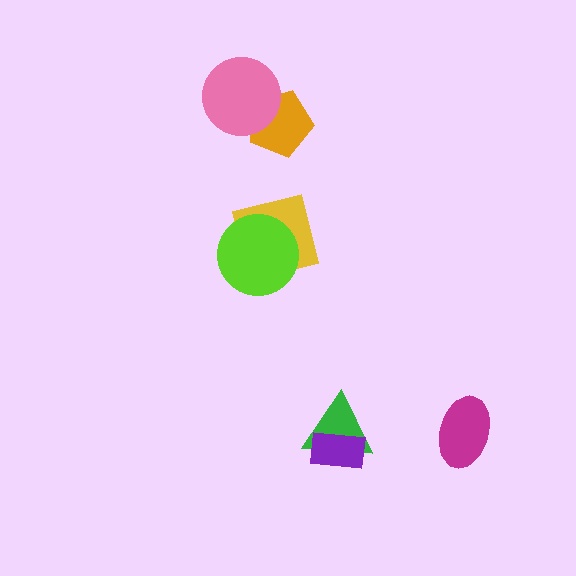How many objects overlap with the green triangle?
1 object overlaps with the green triangle.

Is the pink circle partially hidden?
No, no other shape covers it.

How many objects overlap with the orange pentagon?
1 object overlaps with the orange pentagon.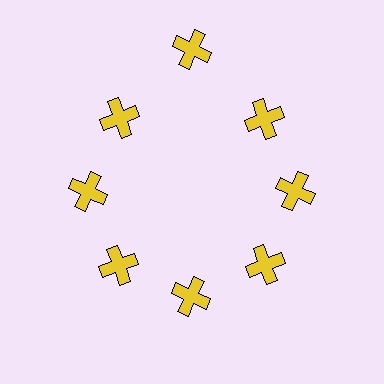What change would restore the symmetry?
The symmetry would be restored by moving it inward, back onto the ring so that all 8 crosses sit at equal angles and equal distance from the center.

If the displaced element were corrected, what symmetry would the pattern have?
It would have 8-fold rotational symmetry — the pattern would map onto itself every 45 degrees.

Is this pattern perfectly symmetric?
No. The 8 yellow crosses are arranged in a ring, but one element near the 12 o'clock position is pushed outward from the center, breaking the 8-fold rotational symmetry.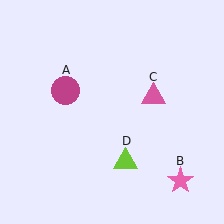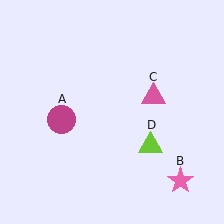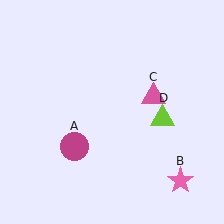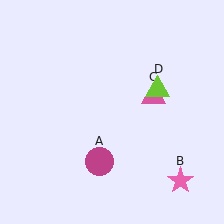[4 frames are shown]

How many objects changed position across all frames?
2 objects changed position: magenta circle (object A), lime triangle (object D).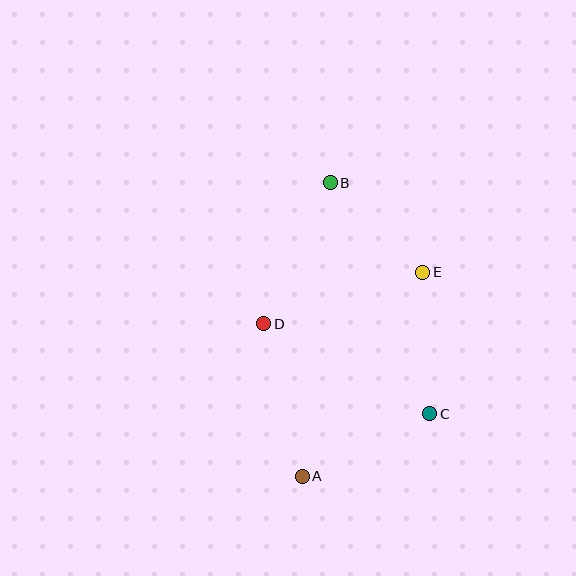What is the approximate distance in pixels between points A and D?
The distance between A and D is approximately 157 pixels.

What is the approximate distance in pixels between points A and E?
The distance between A and E is approximately 237 pixels.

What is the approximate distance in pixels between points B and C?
The distance between B and C is approximately 251 pixels.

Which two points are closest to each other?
Points B and E are closest to each other.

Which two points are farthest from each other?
Points A and B are farthest from each other.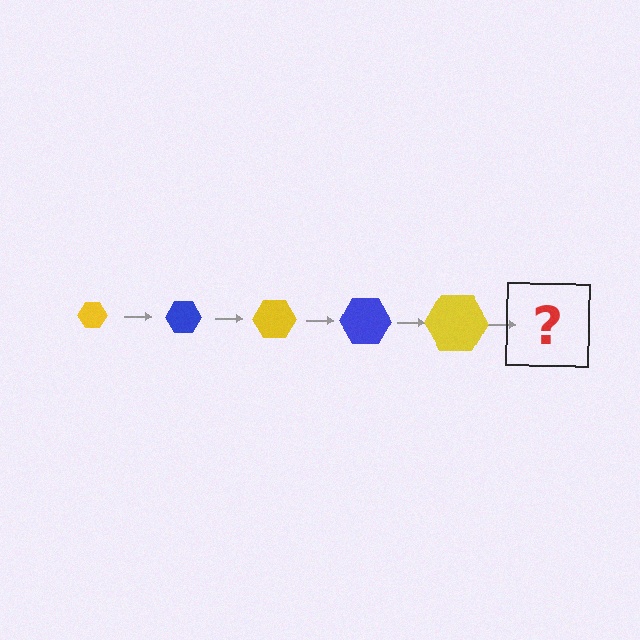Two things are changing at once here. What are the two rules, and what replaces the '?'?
The two rules are that the hexagon grows larger each step and the color cycles through yellow and blue. The '?' should be a blue hexagon, larger than the previous one.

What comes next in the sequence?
The next element should be a blue hexagon, larger than the previous one.